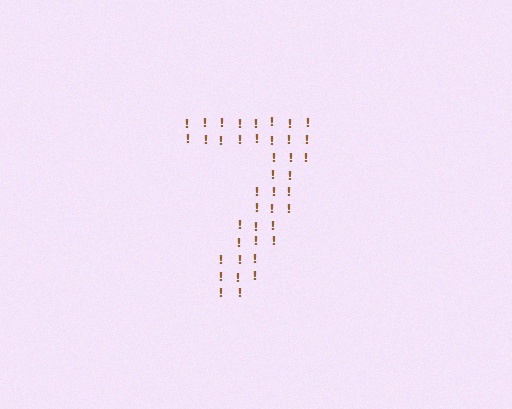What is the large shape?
The large shape is the digit 7.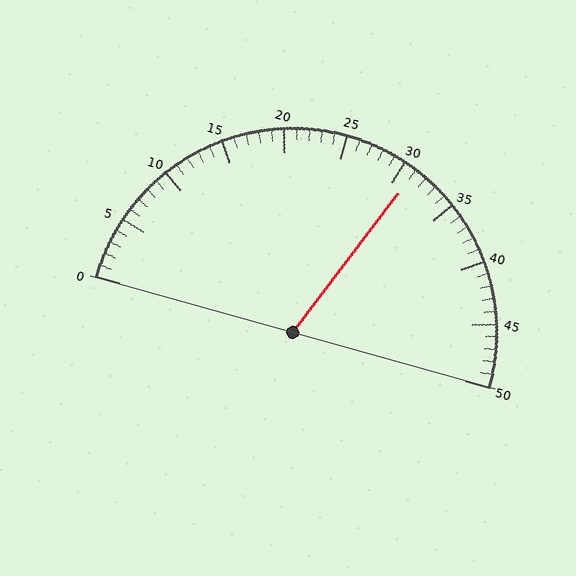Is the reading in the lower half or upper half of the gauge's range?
The reading is in the upper half of the range (0 to 50).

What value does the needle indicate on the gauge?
The needle indicates approximately 31.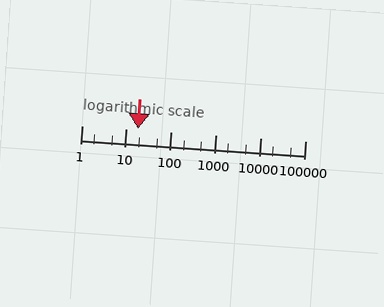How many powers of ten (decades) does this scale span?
The scale spans 5 decades, from 1 to 100000.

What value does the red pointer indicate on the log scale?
The pointer indicates approximately 18.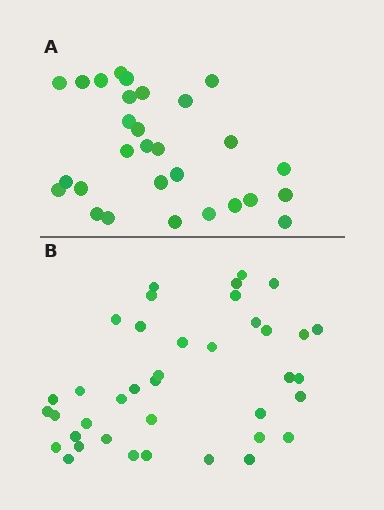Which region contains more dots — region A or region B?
Region B (the bottom region) has more dots.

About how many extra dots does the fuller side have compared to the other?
Region B has roughly 10 or so more dots than region A.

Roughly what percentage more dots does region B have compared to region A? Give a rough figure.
About 35% more.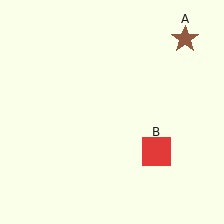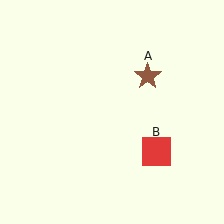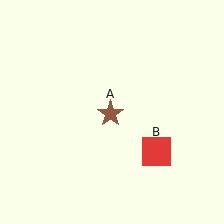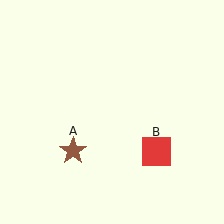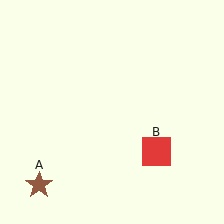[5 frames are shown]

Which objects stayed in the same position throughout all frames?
Red square (object B) remained stationary.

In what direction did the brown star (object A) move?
The brown star (object A) moved down and to the left.